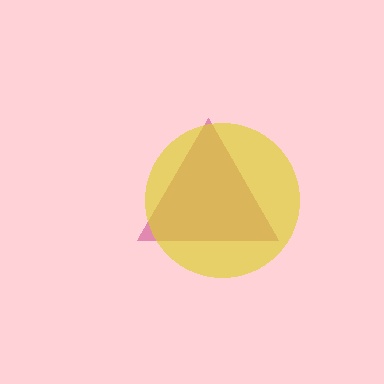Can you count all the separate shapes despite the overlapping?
Yes, there are 2 separate shapes.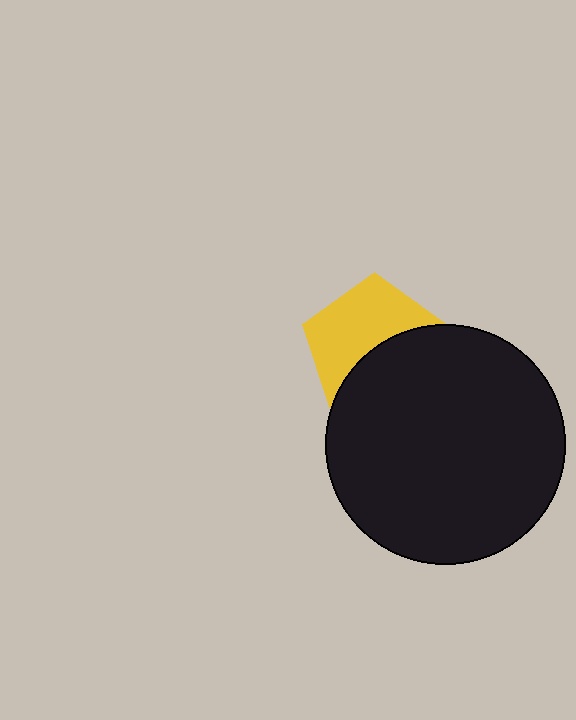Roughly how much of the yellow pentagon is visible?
About half of it is visible (roughly 55%).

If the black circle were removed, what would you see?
You would see the complete yellow pentagon.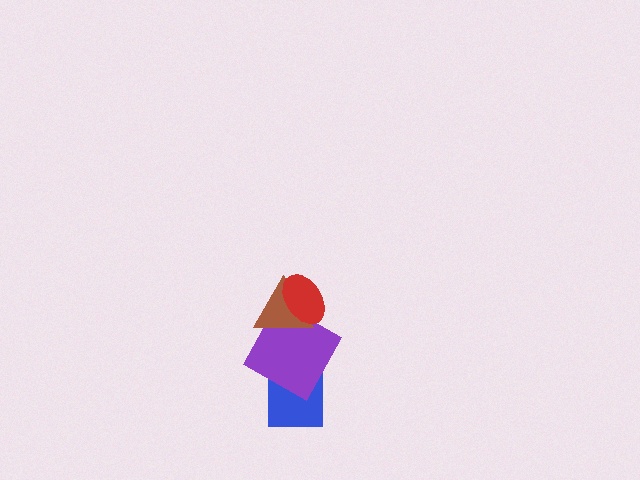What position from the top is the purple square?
The purple square is 3rd from the top.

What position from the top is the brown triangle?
The brown triangle is 2nd from the top.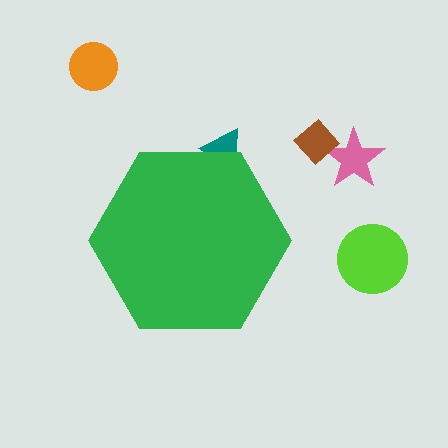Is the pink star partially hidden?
No, the pink star is fully visible.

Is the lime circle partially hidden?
No, the lime circle is fully visible.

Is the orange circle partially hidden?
No, the orange circle is fully visible.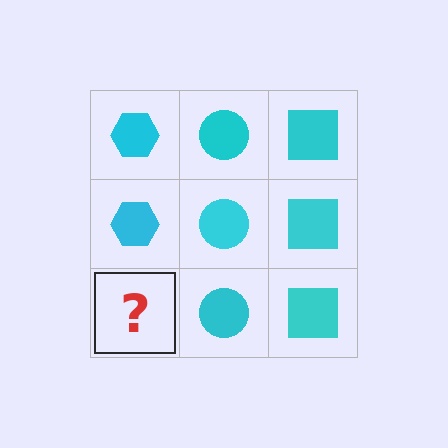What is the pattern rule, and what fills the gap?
The rule is that each column has a consistent shape. The gap should be filled with a cyan hexagon.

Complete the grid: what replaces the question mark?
The question mark should be replaced with a cyan hexagon.